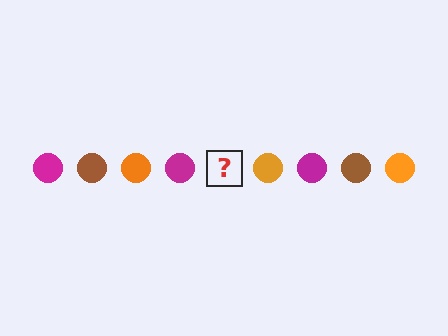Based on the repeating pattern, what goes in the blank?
The blank should be a brown circle.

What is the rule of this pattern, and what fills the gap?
The rule is that the pattern cycles through magenta, brown, orange circles. The gap should be filled with a brown circle.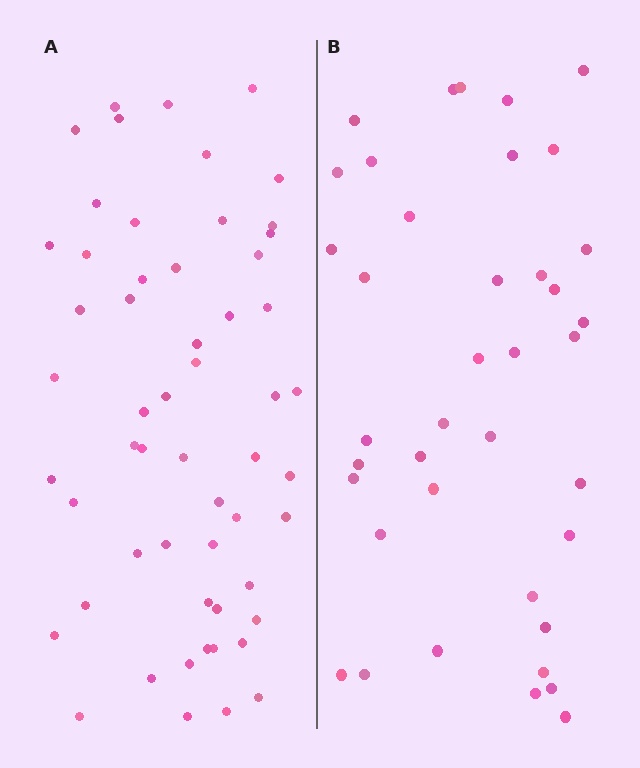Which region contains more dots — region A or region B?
Region A (the left region) has more dots.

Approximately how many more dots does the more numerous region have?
Region A has approximately 15 more dots than region B.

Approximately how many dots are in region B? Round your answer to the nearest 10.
About 40 dots. (The exact count is 39, which rounds to 40.)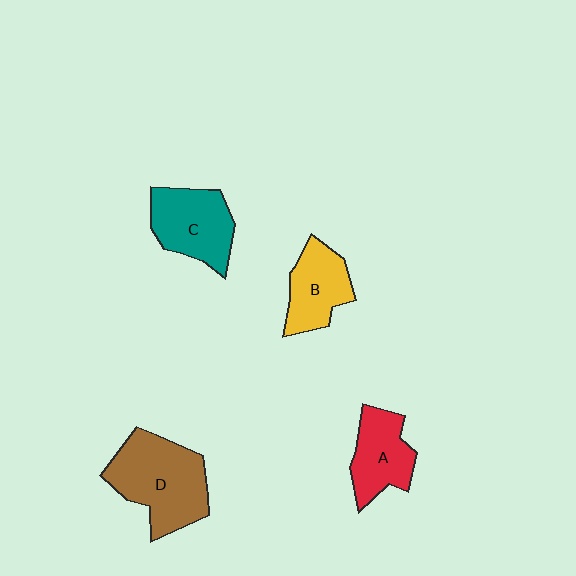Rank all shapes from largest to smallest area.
From largest to smallest: D (brown), C (teal), A (red), B (yellow).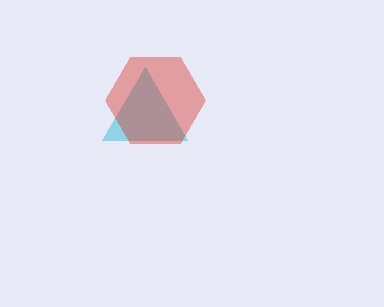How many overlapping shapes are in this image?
There are 2 overlapping shapes in the image.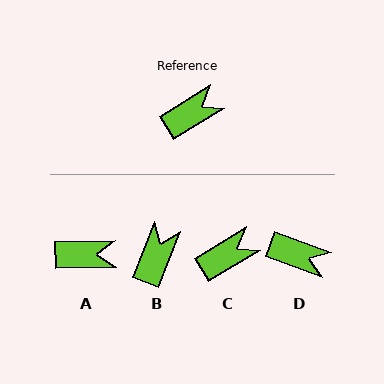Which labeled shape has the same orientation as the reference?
C.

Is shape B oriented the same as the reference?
No, it is off by about 37 degrees.